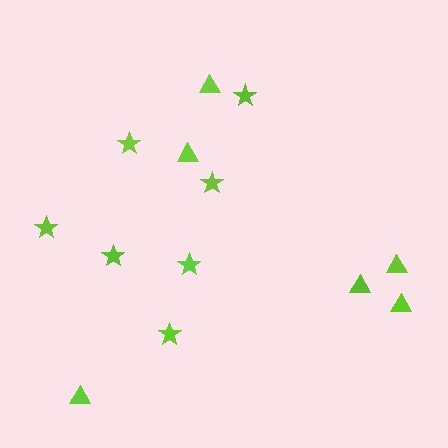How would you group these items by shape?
There are 2 groups: one group of stars (7) and one group of triangles (6).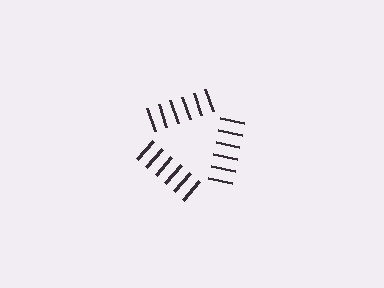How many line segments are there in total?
18 — 6 along each of the 3 edges.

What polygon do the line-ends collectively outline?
An illusory triangle — the line segments terminate on its edges but no continuous stroke is drawn.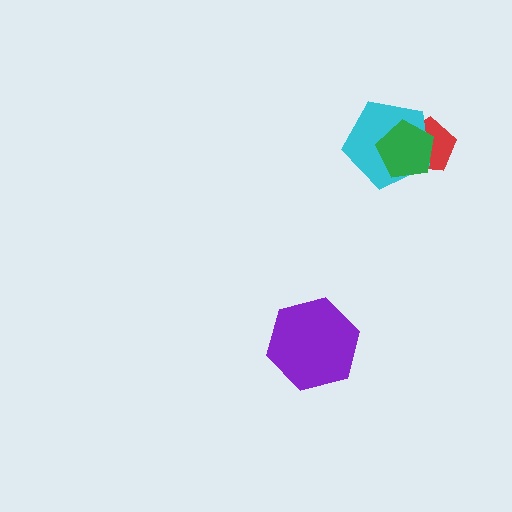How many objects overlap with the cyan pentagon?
2 objects overlap with the cyan pentagon.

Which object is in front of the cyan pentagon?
The green pentagon is in front of the cyan pentagon.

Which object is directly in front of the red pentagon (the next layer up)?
The cyan pentagon is directly in front of the red pentagon.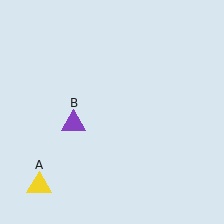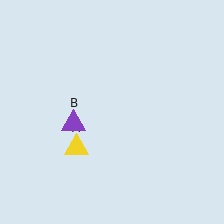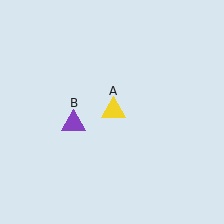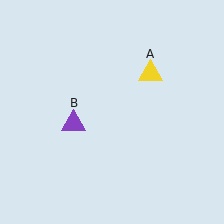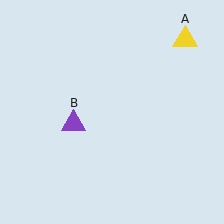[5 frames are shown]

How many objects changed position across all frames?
1 object changed position: yellow triangle (object A).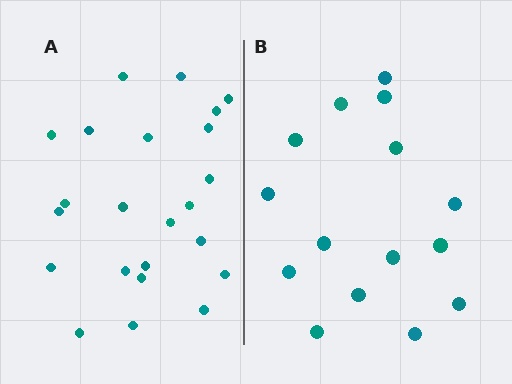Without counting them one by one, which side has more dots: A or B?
Region A (the left region) has more dots.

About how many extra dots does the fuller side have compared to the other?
Region A has roughly 8 or so more dots than region B.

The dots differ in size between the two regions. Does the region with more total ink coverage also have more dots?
No. Region B has more total ink coverage because its dots are larger, but region A actually contains more individual dots. Total area can be misleading — the number of items is what matters here.